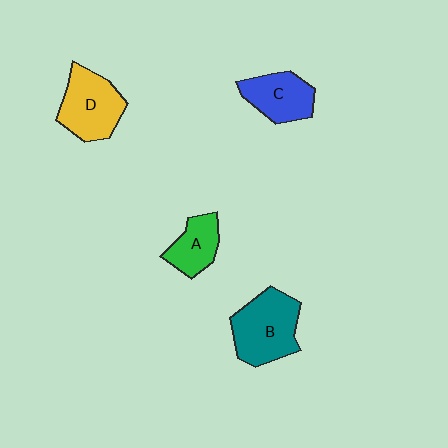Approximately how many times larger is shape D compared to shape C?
Approximately 1.2 times.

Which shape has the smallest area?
Shape A (green).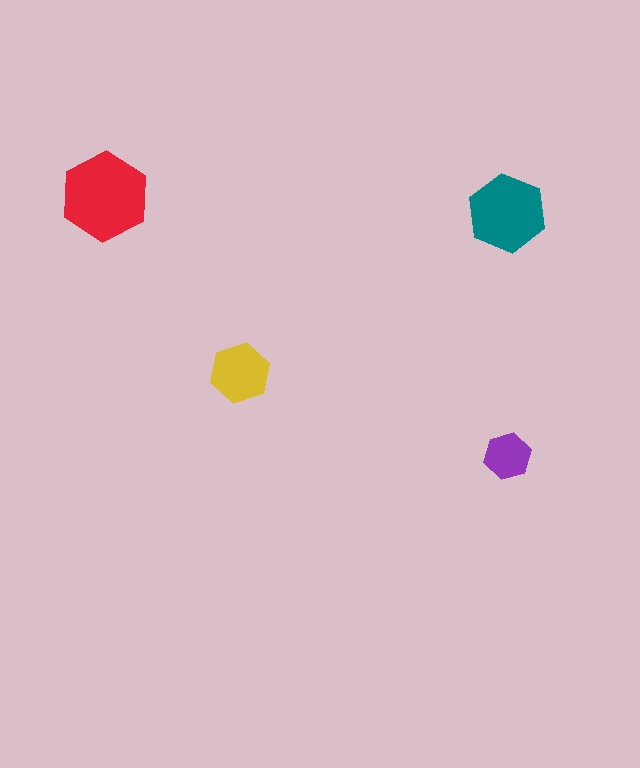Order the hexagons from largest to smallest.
the red one, the teal one, the yellow one, the purple one.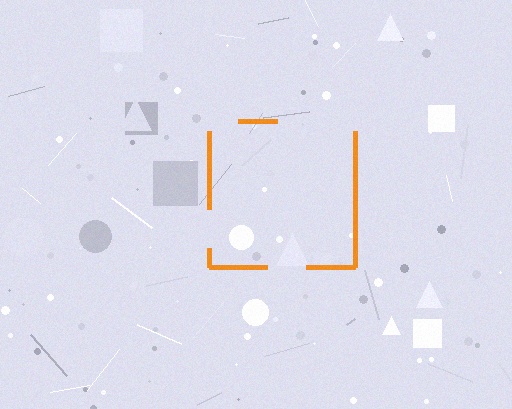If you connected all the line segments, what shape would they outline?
They would outline a square.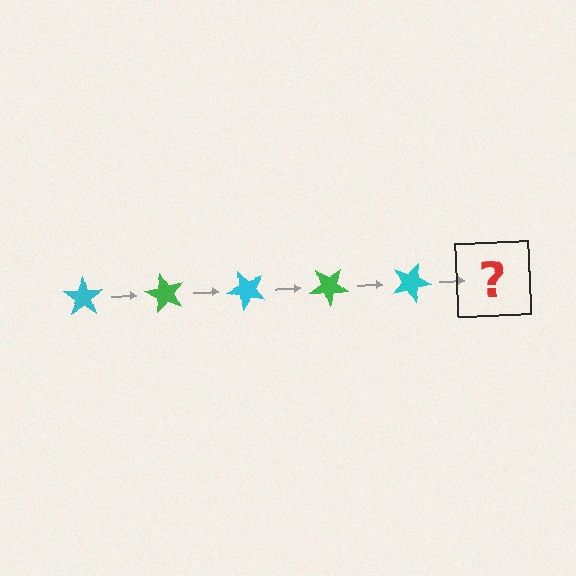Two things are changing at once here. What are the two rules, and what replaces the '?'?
The two rules are that it rotates 60 degrees each step and the color cycles through cyan and green. The '?' should be a green star, rotated 300 degrees from the start.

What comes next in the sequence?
The next element should be a green star, rotated 300 degrees from the start.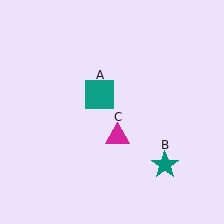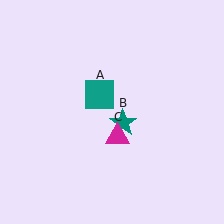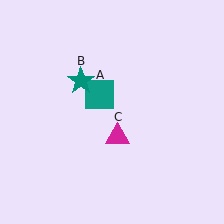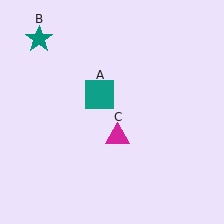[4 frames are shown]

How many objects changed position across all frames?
1 object changed position: teal star (object B).